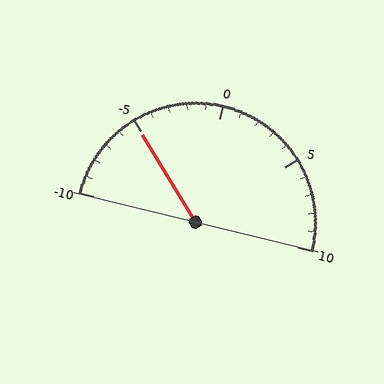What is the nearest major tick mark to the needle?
The nearest major tick mark is -5.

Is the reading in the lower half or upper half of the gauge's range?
The reading is in the lower half of the range (-10 to 10).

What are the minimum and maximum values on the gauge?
The gauge ranges from -10 to 10.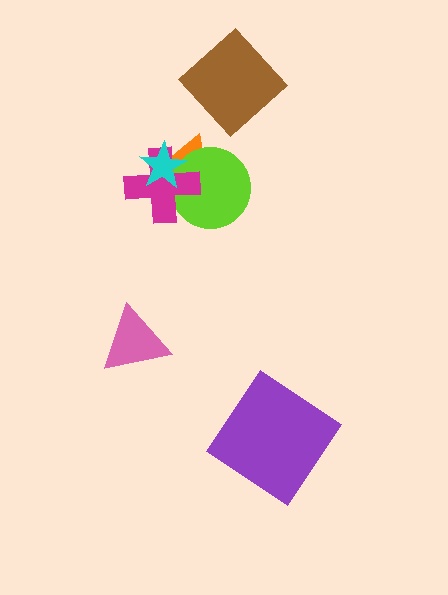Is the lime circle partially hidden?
Yes, it is partially covered by another shape.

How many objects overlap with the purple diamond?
0 objects overlap with the purple diamond.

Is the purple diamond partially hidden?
No, no other shape covers it.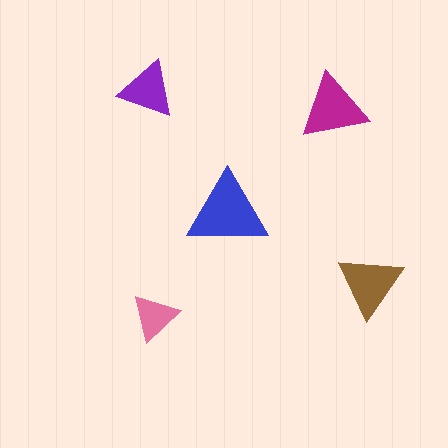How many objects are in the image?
There are 5 objects in the image.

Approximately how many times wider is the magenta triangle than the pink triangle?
About 1.5 times wider.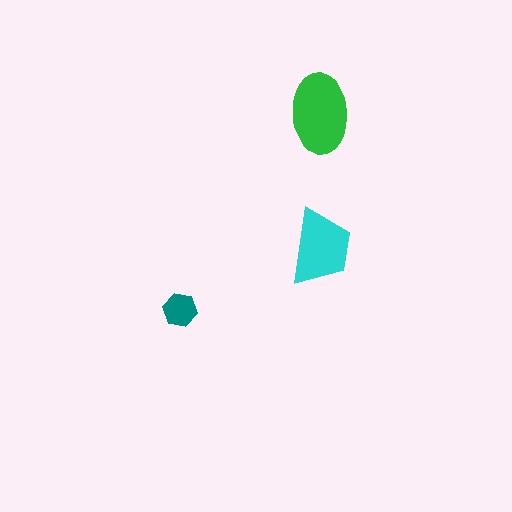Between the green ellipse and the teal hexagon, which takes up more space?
The green ellipse.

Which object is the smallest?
The teal hexagon.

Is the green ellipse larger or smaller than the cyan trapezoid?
Larger.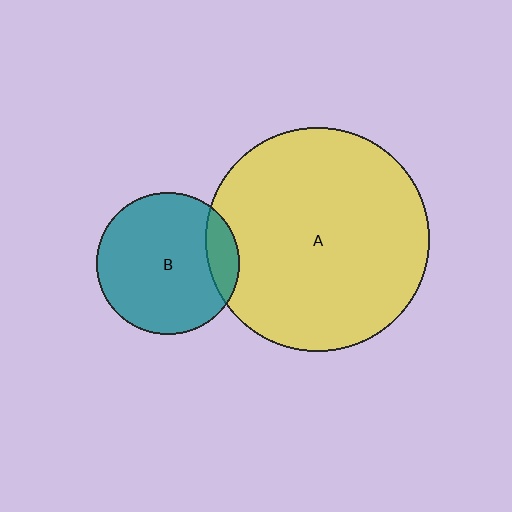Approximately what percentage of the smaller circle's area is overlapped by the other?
Approximately 15%.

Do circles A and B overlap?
Yes.